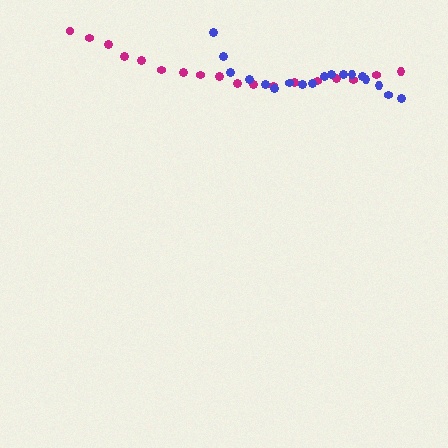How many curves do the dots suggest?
There are 2 distinct paths.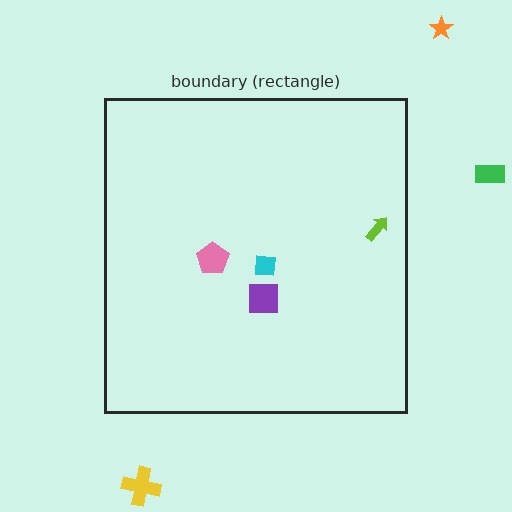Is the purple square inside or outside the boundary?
Inside.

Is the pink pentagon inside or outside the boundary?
Inside.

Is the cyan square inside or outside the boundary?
Inside.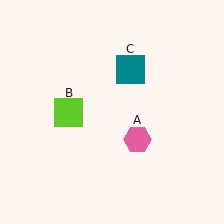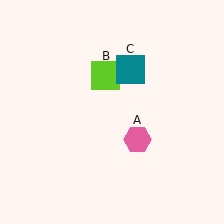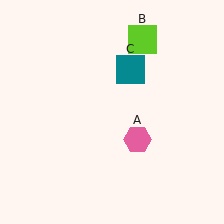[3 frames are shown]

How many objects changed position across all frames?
1 object changed position: lime square (object B).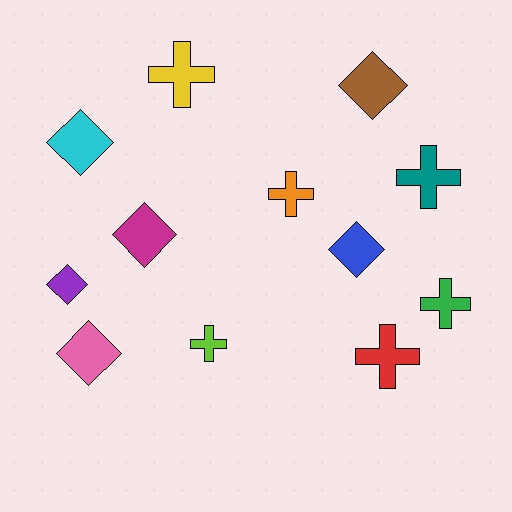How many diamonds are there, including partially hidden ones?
There are 6 diamonds.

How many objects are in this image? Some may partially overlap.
There are 12 objects.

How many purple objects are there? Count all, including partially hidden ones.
There is 1 purple object.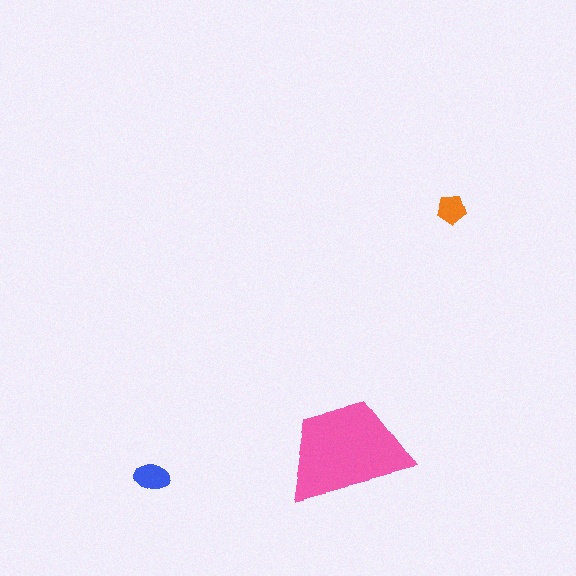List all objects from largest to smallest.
The pink trapezoid, the blue ellipse, the orange pentagon.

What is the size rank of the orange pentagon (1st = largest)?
3rd.